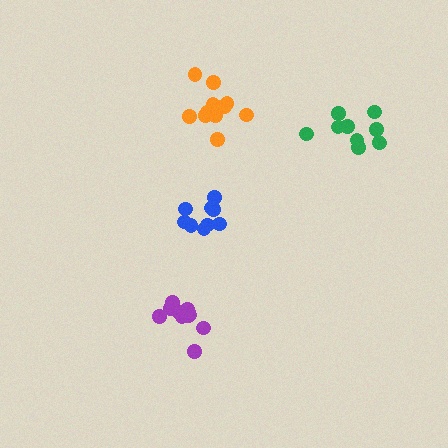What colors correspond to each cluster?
The clusters are colored: purple, green, orange, blue.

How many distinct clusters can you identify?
There are 4 distinct clusters.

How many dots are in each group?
Group 1: 12 dots, Group 2: 10 dots, Group 3: 12 dots, Group 4: 9 dots (43 total).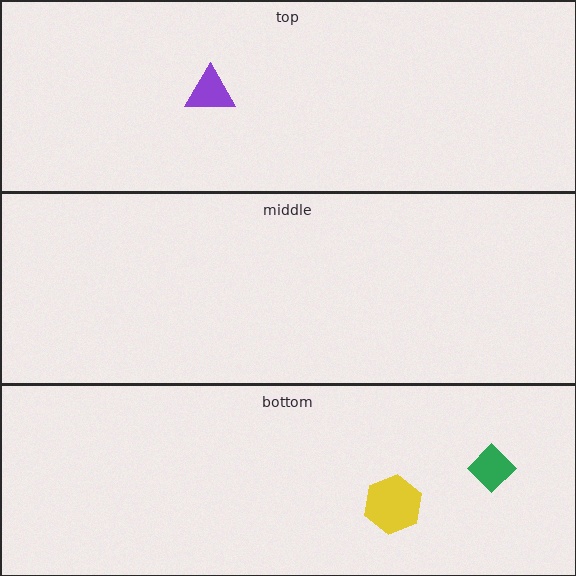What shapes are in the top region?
The purple triangle.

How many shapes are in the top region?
1.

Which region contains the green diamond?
The bottom region.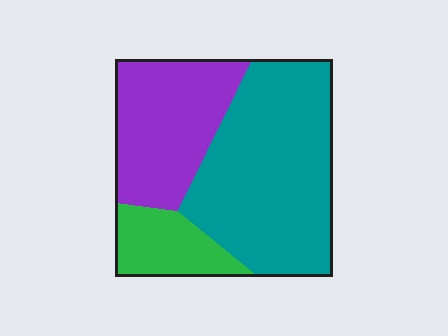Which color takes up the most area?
Teal, at roughly 55%.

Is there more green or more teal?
Teal.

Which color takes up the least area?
Green, at roughly 15%.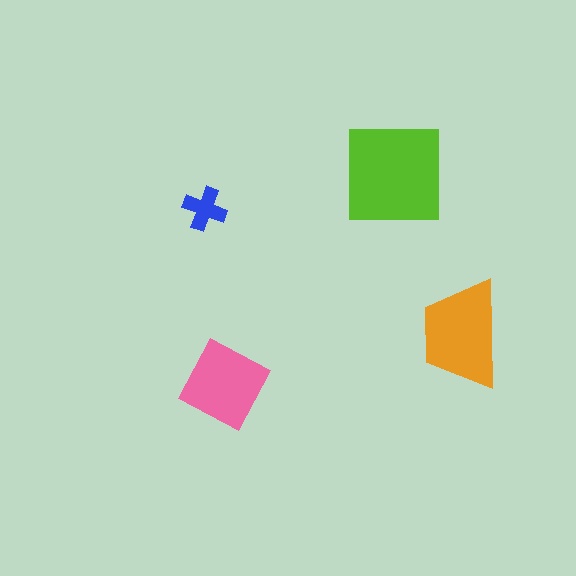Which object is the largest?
The lime square.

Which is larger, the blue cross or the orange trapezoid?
The orange trapezoid.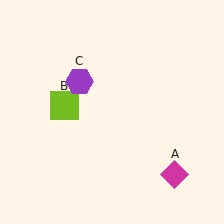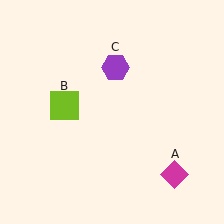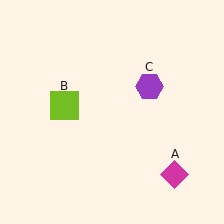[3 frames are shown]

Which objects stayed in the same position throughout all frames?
Magenta diamond (object A) and lime square (object B) remained stationary.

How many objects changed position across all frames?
1 object changed position: purple hexagon (object C).